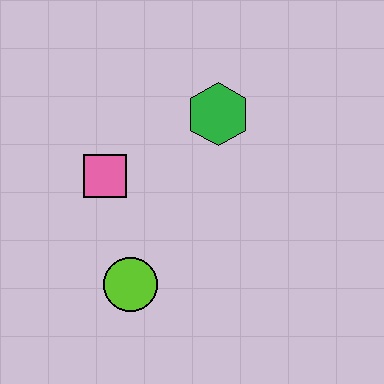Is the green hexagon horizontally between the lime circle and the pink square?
No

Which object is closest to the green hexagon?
The pink square is closest to the green hexagon.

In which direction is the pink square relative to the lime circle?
The pink square is above the lime circle.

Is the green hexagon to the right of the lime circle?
Yes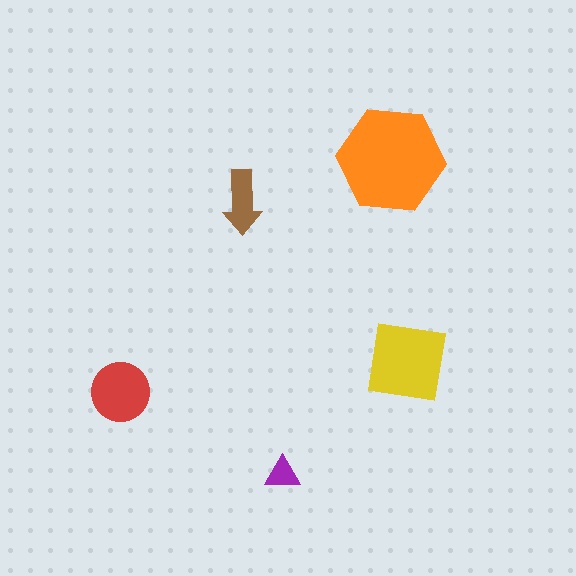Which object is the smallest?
The purple triangle.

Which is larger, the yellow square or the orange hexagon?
The orange hexagon.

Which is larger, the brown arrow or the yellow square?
The yellow square.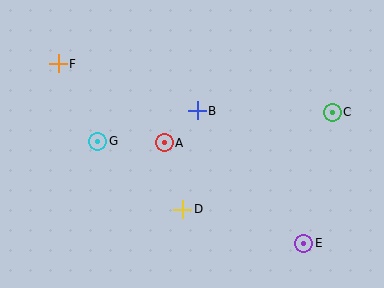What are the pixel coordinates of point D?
Point D is at (183, 209).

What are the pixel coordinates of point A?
Point A is at (164, 143).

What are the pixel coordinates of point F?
Point F is at (58, 64).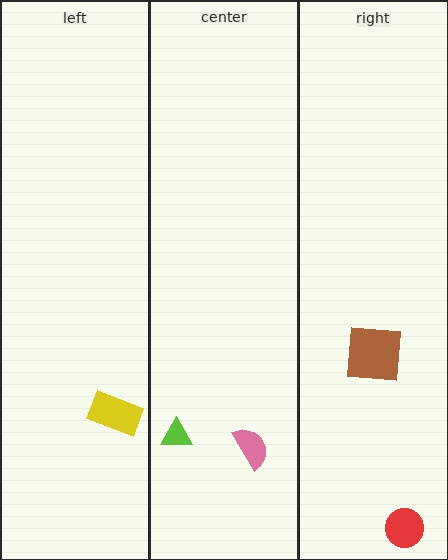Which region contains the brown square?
The right region.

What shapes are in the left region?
The yellow rectangle.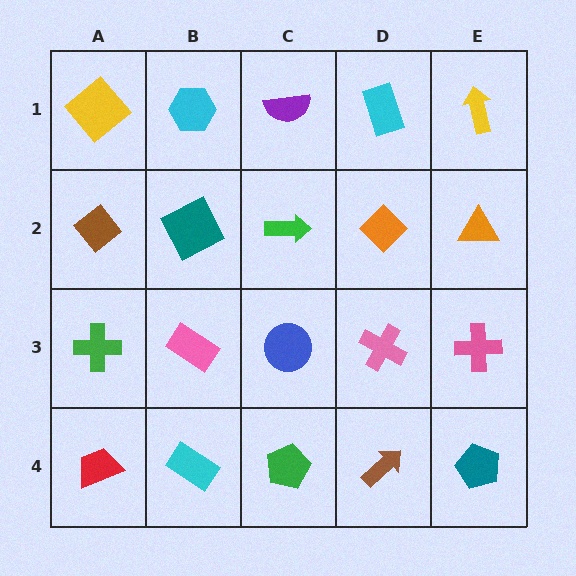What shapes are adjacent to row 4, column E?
A pink cross (row 3, column E), a brown arrow (row 4, column D).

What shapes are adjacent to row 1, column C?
A green arrow (row 2, column C), a cyan hexagon (row 1, column B), a cyan rectangle (row 1, column D).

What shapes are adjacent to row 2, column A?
A yellow diamond (row 1, column A), a green cross (row 3, column A), a teal square (row 2, column B).